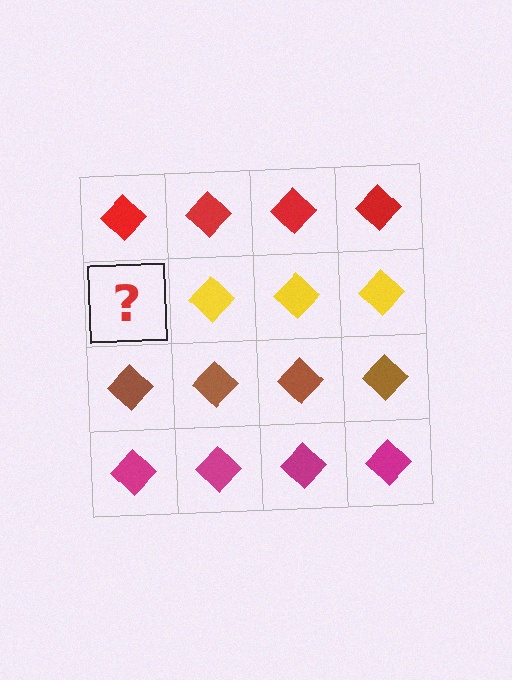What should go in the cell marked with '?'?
The missing cell should contain a yellow diamond.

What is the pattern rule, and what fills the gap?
The rule is that each row has a consistent color. The gap should be filled with a yellow diamond.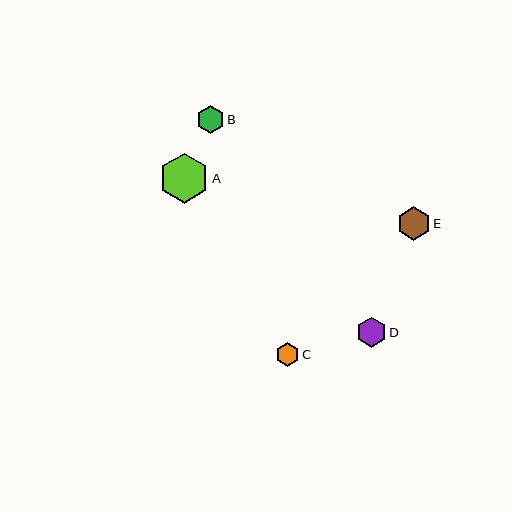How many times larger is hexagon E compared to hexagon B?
Hexagon E is approximately 1.2 times the size of hexagon B.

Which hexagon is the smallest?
Hexagon C is the smallest with a size of approximately 23 pixels.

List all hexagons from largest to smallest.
From largest to smallest: A, E, D, B, C.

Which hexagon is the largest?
Hexagon A is the largest with a size of approximately 50 pixels.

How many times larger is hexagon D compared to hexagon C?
Hexagon D is approximately 1.3 times the size of hexagon C.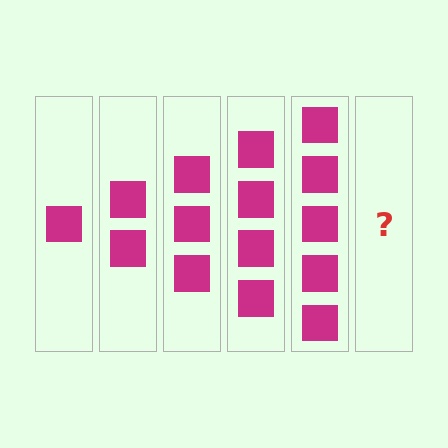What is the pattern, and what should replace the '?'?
The pattern is that each step adds one more square. The '?' should be 6 squares.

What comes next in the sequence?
The next element should be 6 squares.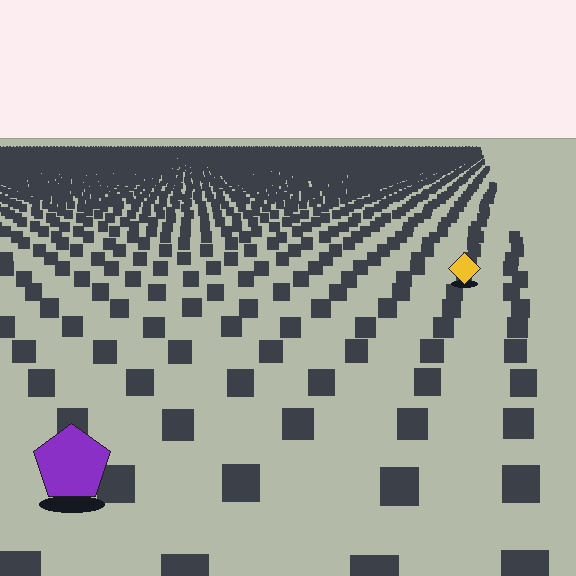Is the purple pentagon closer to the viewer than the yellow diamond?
Yes. The purple pentagon is closer — you can tell from the texture gradient: the ground texture is coarser near it.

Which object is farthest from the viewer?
The yellow diamond is farthest from the viewer. It appears smaller and the ground texture around it is denser.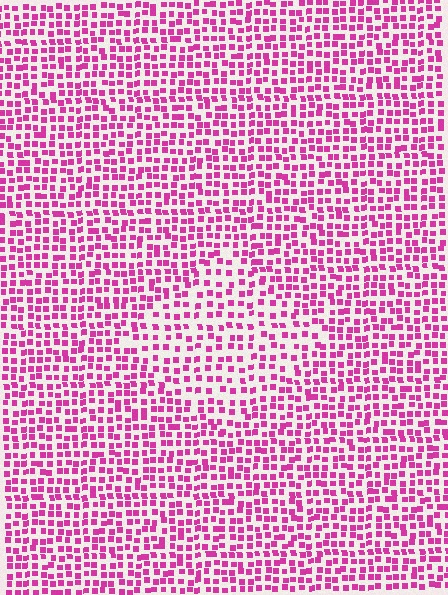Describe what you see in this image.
The image contains small magenta elements arranged at two different densities. A diamond-shaped region is visible where the elements are less densely packed than the surrounding area.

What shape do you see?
I see a diamond.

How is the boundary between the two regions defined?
The boundary is defined by a change in element density (approximately 1.5x ratio). All elements are the same color, size, and shape.